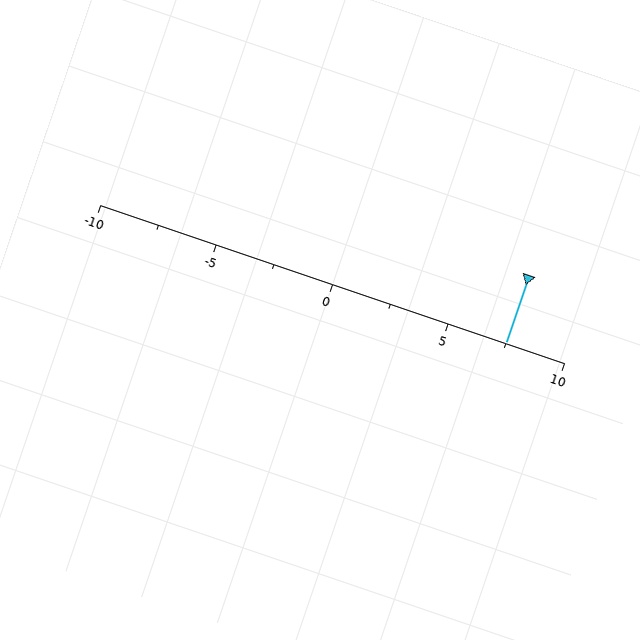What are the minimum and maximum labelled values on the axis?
The axis runs from -10 to 10.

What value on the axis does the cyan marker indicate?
The marker indicates approximately 7.5.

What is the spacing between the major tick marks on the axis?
The major ticks are spaced 5 apart.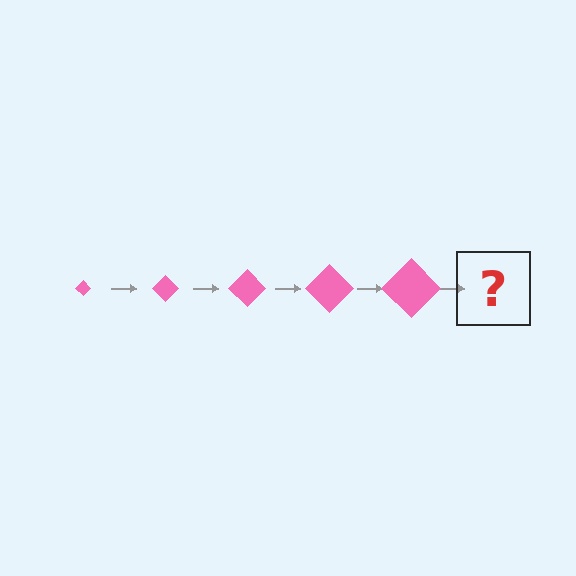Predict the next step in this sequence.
The next step is a pink diamond, larger than the previous one.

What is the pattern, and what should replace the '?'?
The pattern is that the diamond gets progressively larger each step. The '?' should be a pink diamond, larger than the previous one.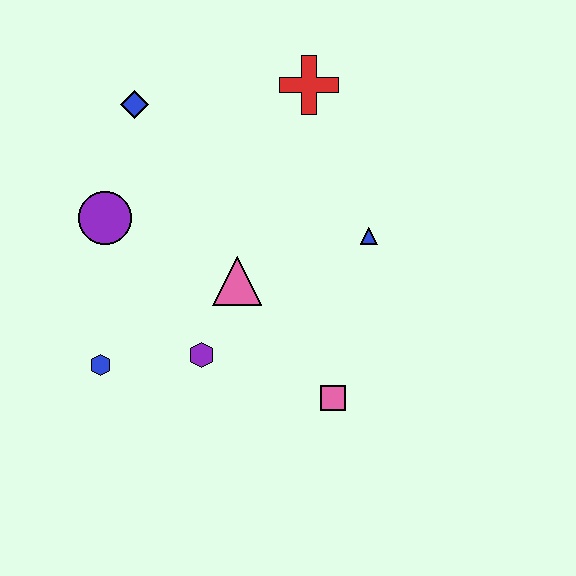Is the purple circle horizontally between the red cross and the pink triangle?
No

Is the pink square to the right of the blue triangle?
No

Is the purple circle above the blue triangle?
Yes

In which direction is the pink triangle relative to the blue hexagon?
The pink triangle is to the right of the blue hexagon.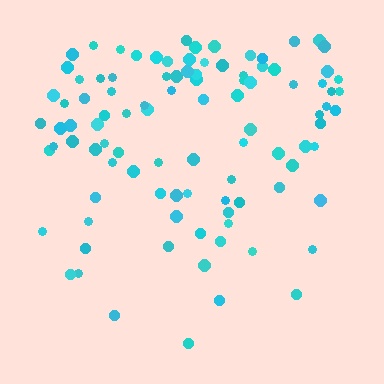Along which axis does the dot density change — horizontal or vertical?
Vertical.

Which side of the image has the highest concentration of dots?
The top.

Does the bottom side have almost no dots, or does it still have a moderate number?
Still a moderate number, just noticeably fewer than the top.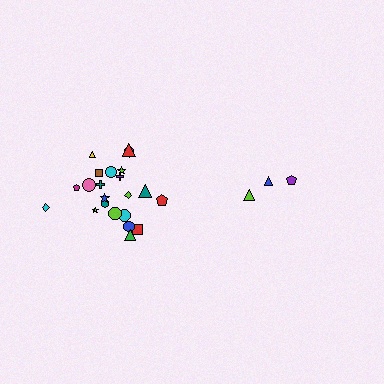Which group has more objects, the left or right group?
The left group.